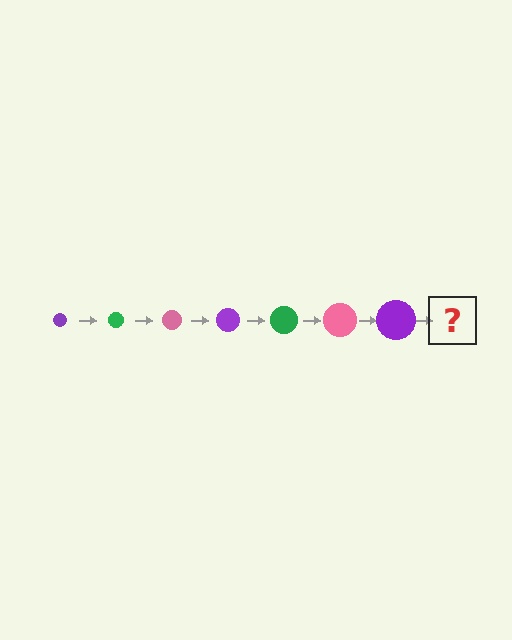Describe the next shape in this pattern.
It should be a green circle, larger than the previous one.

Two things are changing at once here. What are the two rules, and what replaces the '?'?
The two rules are that the circle grows larger each step and the color cycles through purple, green, and pink. The '?' should be a green circle, larger than the previous one.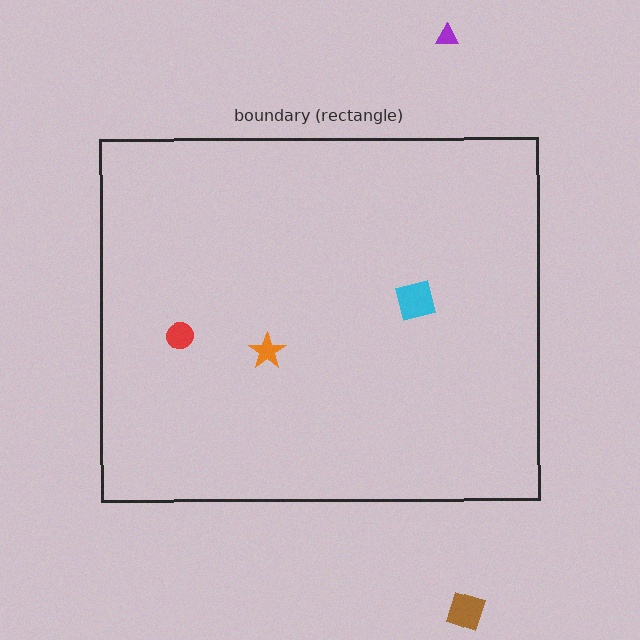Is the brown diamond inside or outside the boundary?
Outside.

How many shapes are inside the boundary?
3 inside, 2 outside.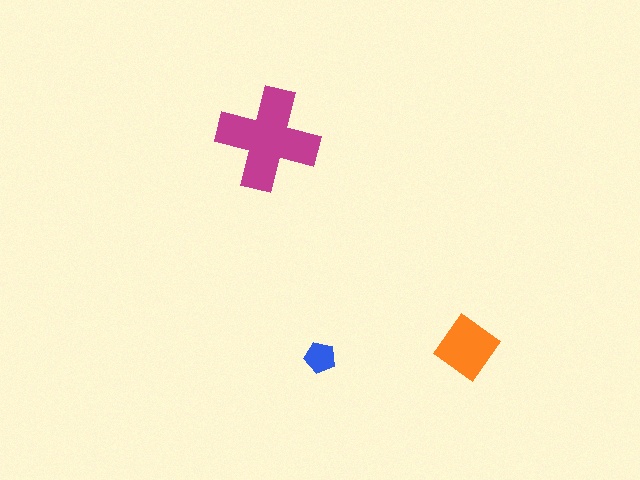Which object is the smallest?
The blue pentagon.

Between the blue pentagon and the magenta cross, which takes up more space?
The magenta cross.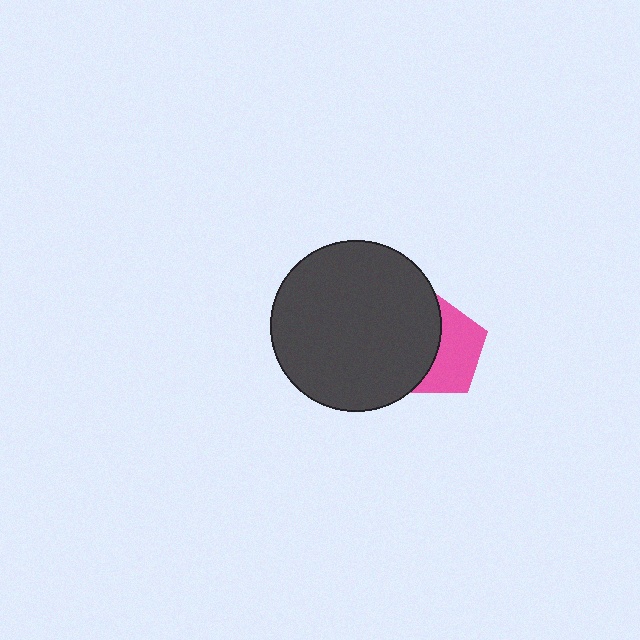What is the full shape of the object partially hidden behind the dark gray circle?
The partially hidden object is a pink pentagon.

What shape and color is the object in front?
The object in front is a dark gray circle.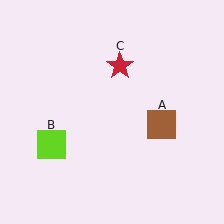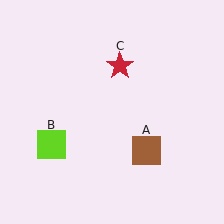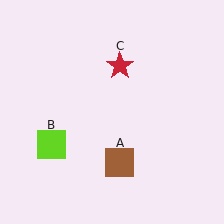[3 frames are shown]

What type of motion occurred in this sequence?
The brown square (object A) rotated clockwise around the center of the scene.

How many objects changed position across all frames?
1 object changed position: brown square (object A).